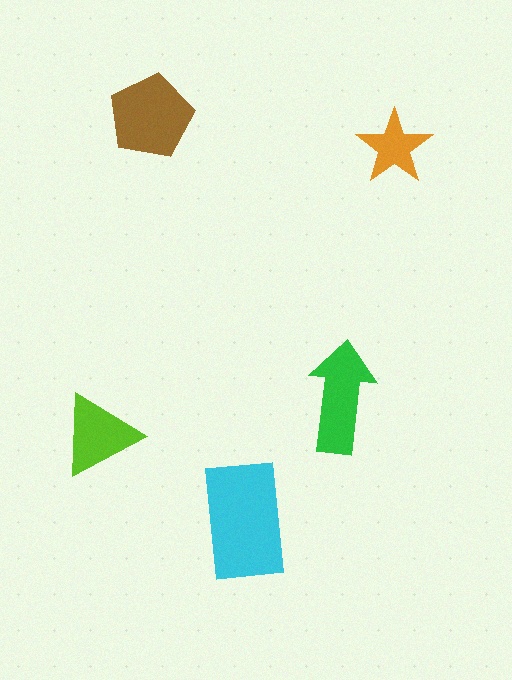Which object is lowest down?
The cyan rectangle is bottommost.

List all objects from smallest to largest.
The orange star, the lime triangle, the green arrow, the brown pentagon, the cyan rectangle.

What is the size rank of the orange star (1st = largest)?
5th.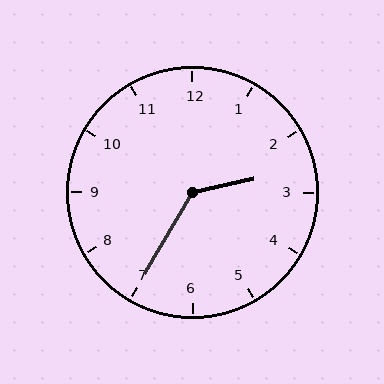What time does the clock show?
2:35.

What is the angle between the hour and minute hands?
Approximately 132 degrees.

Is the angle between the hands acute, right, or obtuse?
It is obtuse.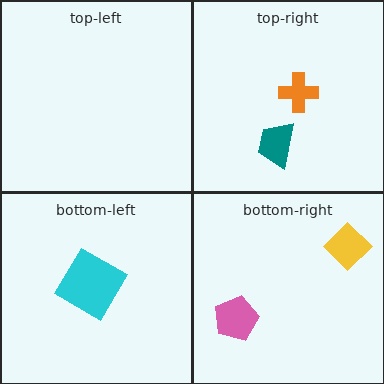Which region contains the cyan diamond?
The bottom-left region.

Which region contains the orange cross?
The top-right region.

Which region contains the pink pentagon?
The bottom-right region.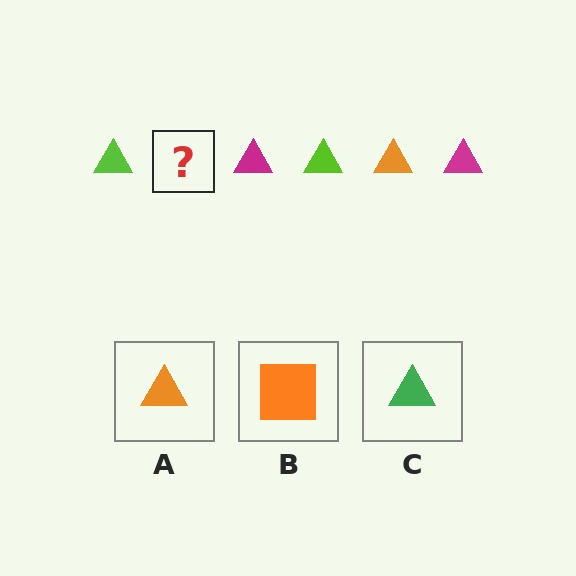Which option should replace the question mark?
Option A.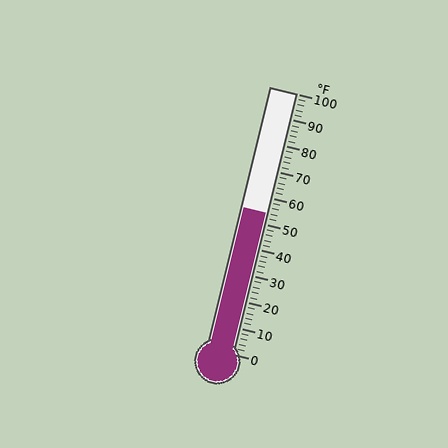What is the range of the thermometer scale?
The thermometer scale ranges from 0°F to 100°F.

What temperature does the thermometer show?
The thermometer shows approximately 54°F.